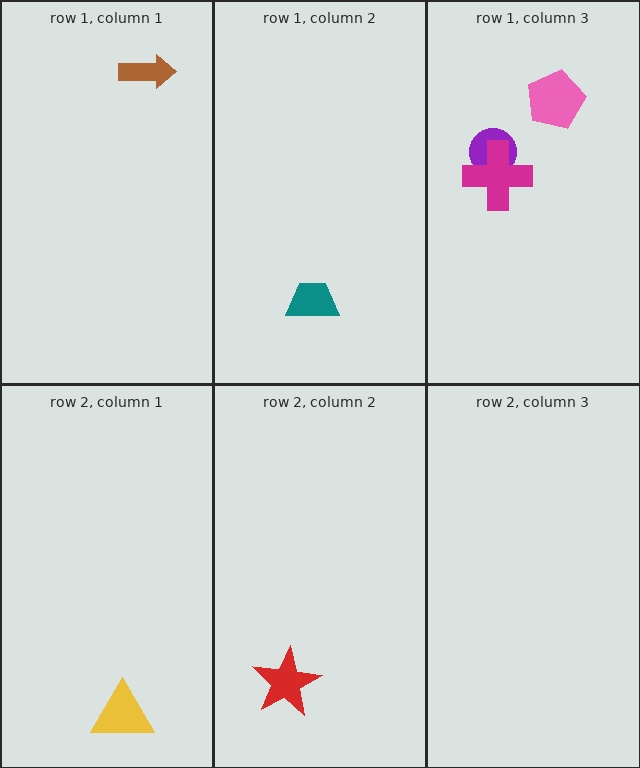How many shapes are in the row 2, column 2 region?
1.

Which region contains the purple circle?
The row 1, column 3 region.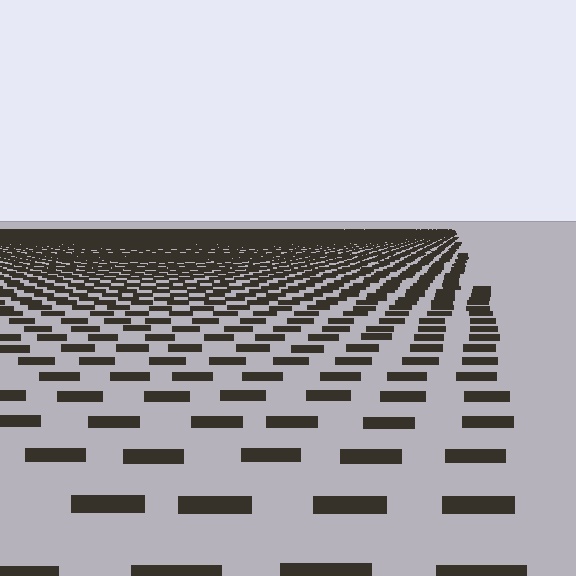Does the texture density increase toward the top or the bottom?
Density increases toward the top.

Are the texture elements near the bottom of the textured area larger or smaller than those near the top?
Larger. Near the bottom, elements are closer to the viewer and appear at a bigger on-screen size.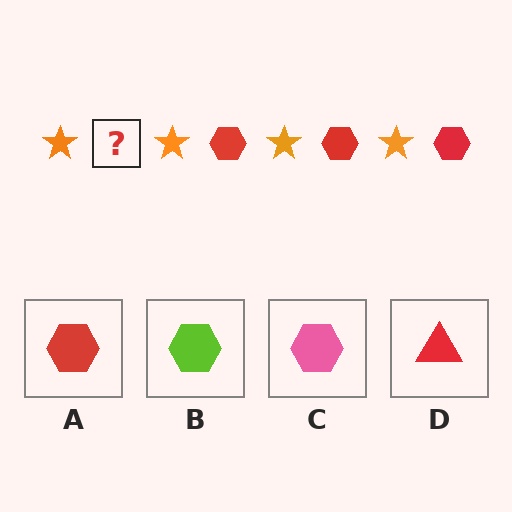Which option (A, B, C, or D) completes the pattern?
A.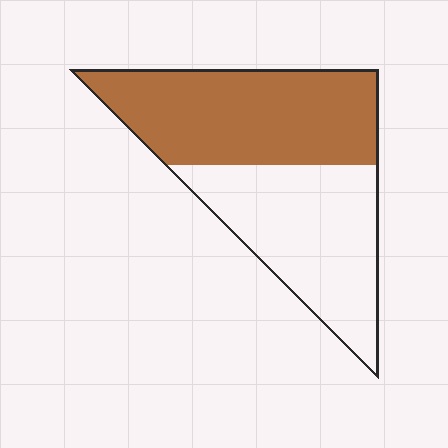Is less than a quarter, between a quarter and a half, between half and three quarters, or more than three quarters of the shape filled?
Between half and three quarters.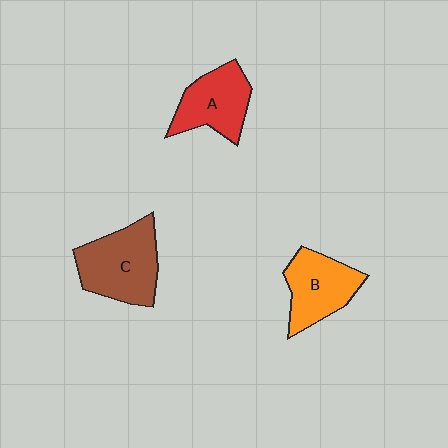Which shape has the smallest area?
Shape A (red).